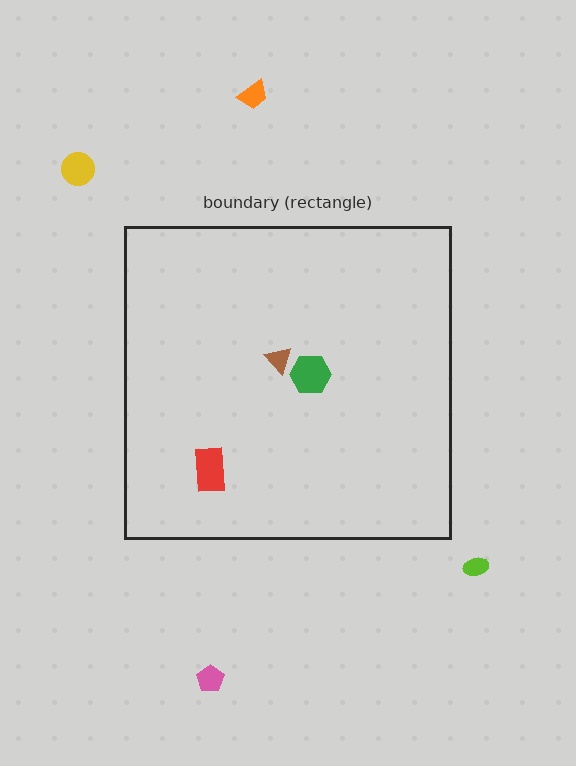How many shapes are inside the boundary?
3 inside, 4 outside.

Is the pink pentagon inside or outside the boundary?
Outside.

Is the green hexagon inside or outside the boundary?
Inside.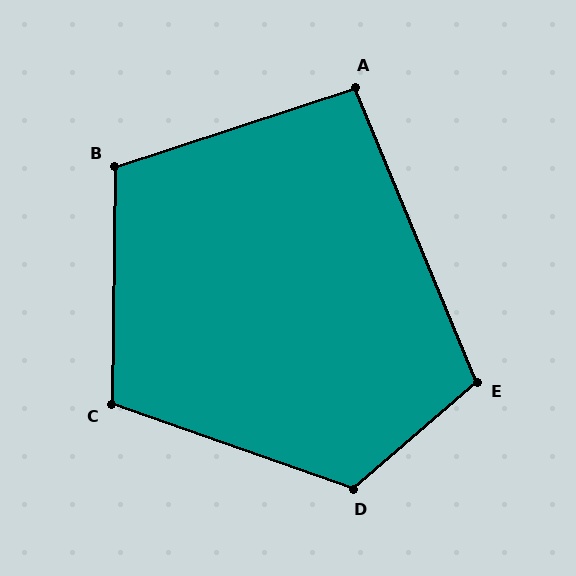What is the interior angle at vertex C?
Approximately 109 degrees (obtuse).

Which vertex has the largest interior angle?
D, at approximately 120 degrees.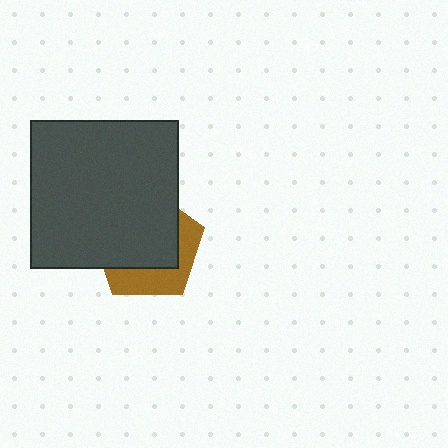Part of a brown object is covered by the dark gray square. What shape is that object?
It is a pentagon.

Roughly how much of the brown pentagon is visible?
A small part of it is visible (roughly 35%).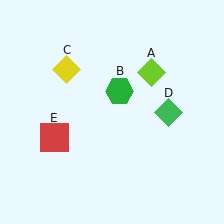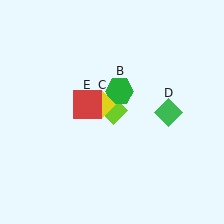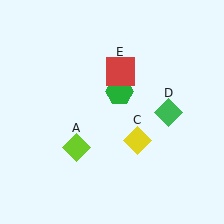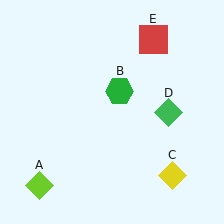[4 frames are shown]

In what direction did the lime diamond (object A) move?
The lime diamond (object A) moved down and to the left.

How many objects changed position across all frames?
3 objects changed position: lime diamond (object A), yellow diamond (object C), red square (object E).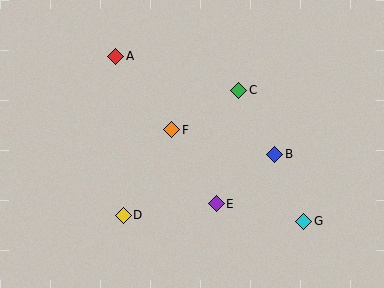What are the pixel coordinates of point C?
Point C is at (239, 90).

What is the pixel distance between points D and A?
The distance between D and A is 159 pixels.